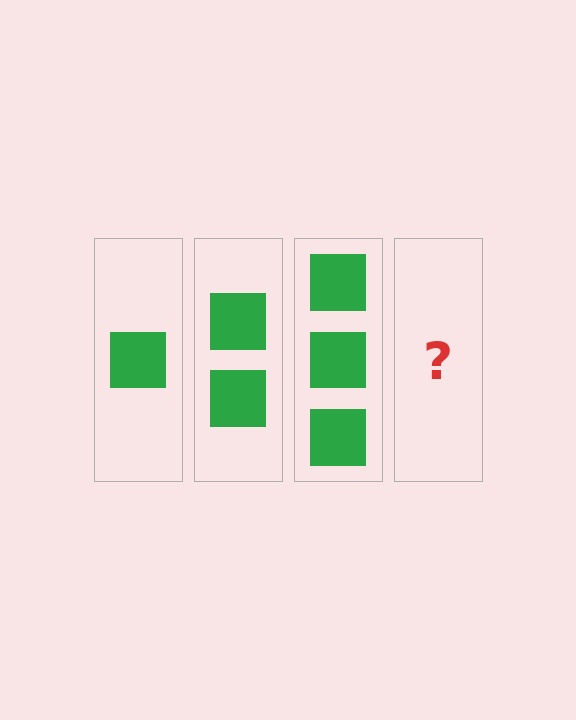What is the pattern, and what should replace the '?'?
The pattern is that each step adds one more square. The '?' should be 4 squares.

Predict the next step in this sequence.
The next step is 4 squares.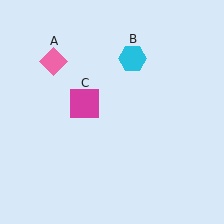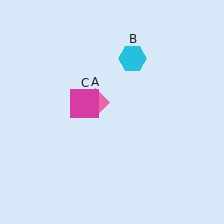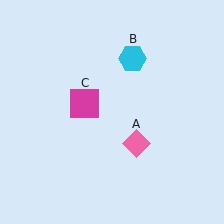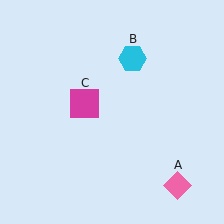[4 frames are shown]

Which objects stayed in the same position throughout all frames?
Cyan hexagon (object B) and magenta square (object C) remained stationary.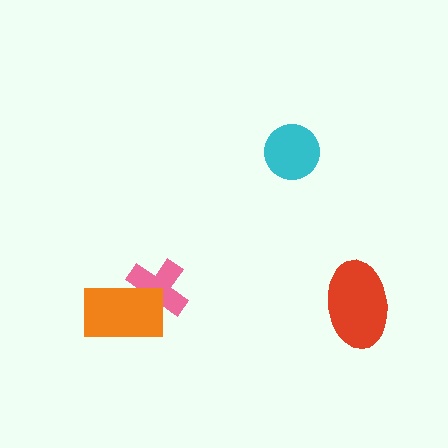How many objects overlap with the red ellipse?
0 objects overlap with the red ellipse.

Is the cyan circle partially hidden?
No, no other shape covers it.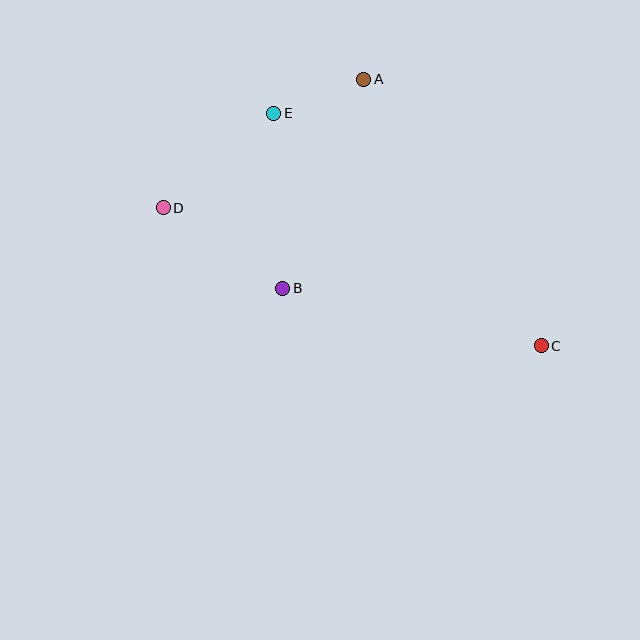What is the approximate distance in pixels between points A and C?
The distance between A and C is approximately 320 pixels.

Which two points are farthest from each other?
Points C and D are farthest from each other.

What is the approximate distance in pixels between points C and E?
The distance between C and E is approximately 354 pixels.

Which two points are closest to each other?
Points A and E are closest to each other.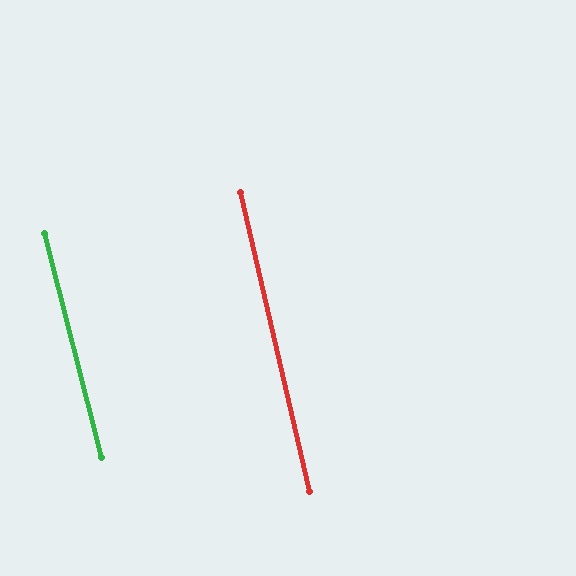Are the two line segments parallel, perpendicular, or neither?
Parallel — their directions differ by only 1.3°.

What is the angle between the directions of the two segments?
Approximately 1 degree.